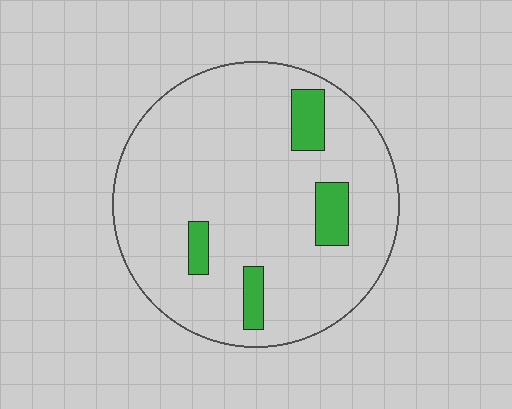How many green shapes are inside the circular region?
4.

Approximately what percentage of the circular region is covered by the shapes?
Approximately 10%.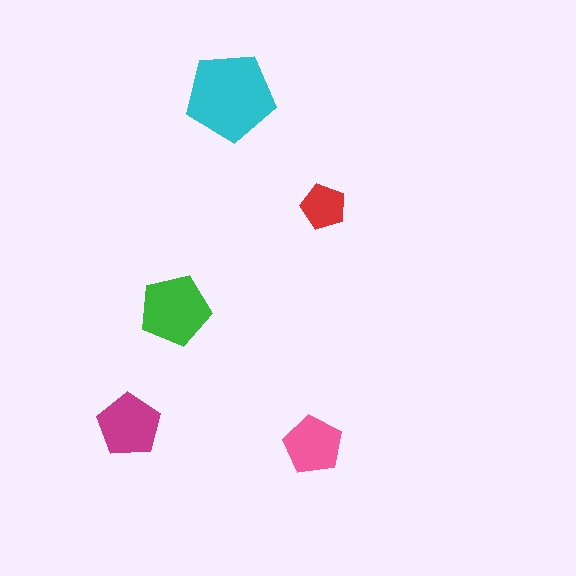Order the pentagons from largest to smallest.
the cyan one, the green one, the magenta one, the pink one, the red one.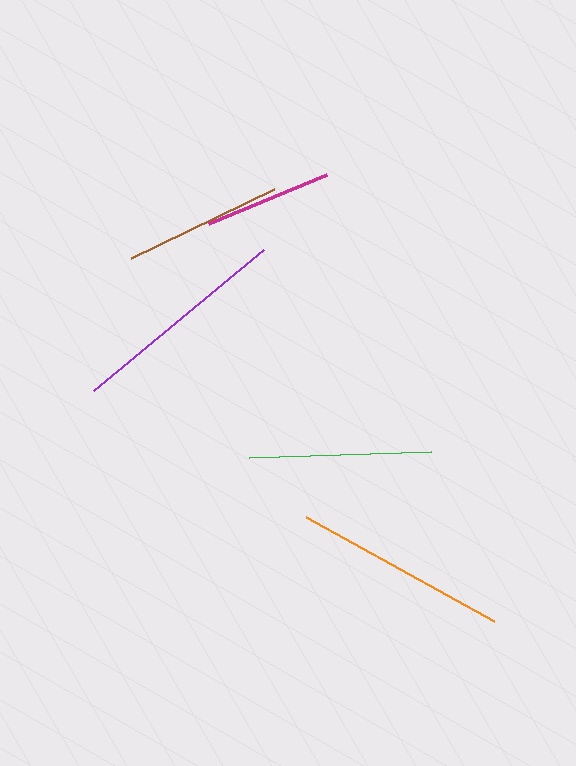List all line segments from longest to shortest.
From longest to shortest: purple, orange, green, brown, magenta.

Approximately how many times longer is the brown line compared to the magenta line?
The brown line is approximately 1.2 times the length of the magenta line.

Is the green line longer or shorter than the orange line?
The orange line is longer than the green line.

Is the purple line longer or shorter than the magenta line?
The purple line is longer than the magenta line.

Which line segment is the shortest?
The magenta line is the shortest at approximately 127 pixels.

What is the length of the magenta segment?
The magenta segment is approximately 127 pixels long.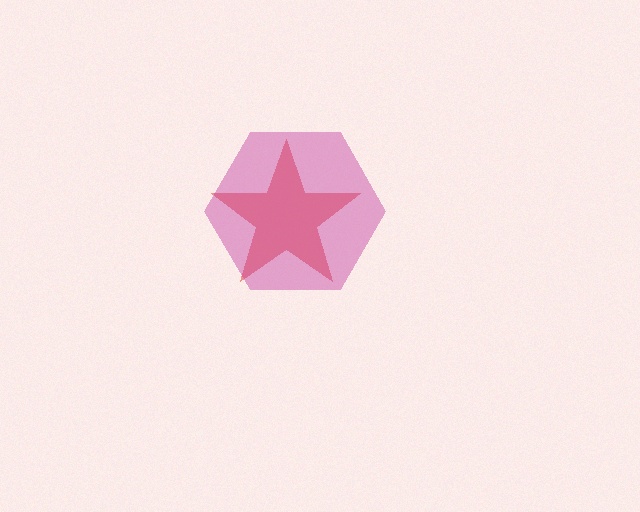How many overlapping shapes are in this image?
There are 2 overlapping shapes in the image.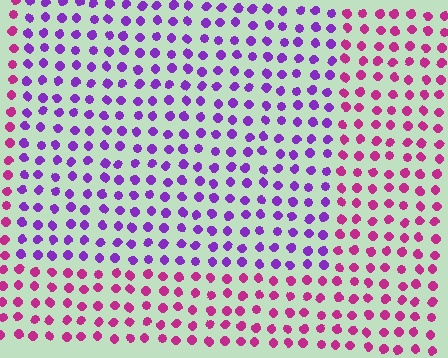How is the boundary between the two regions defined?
The boundary is defined purely by a slight shift in hue (about 45 degrees). Spacing, size, and orientation are identical on both sides.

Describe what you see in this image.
The image is filled with small magenta elements in a uniform arrangement. A rectangle-shaped region is visible where the elements are tinted to a slightly different hue, forming a subtle color boundary.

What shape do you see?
I see a rectangle.